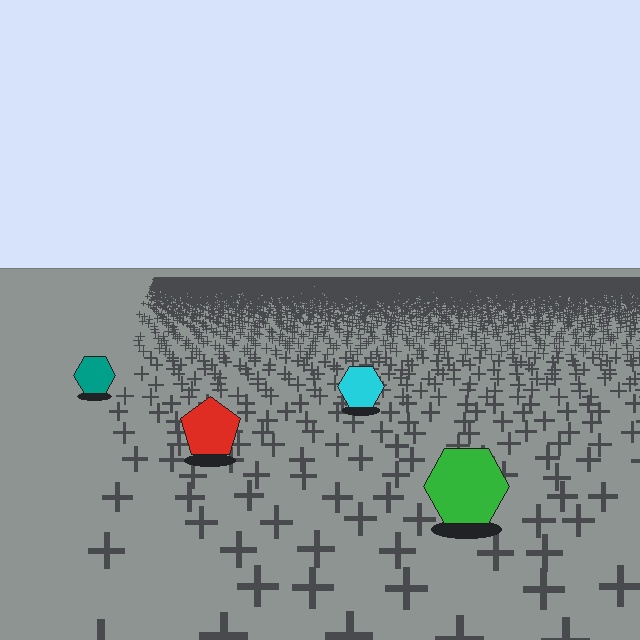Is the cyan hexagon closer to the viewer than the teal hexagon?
Yes. The cyan hexagon is closer — you can tell from the texture gradient: the ground texture is coarser near it.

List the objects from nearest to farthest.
From nearest to farthest: the green hexagon, the red pentagon, the cyan hexagon, the teal hexagon.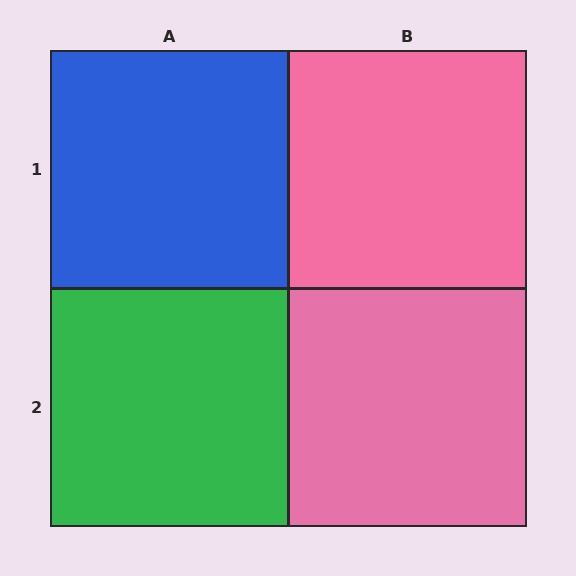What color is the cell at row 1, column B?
Pink.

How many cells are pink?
2 cells are pink.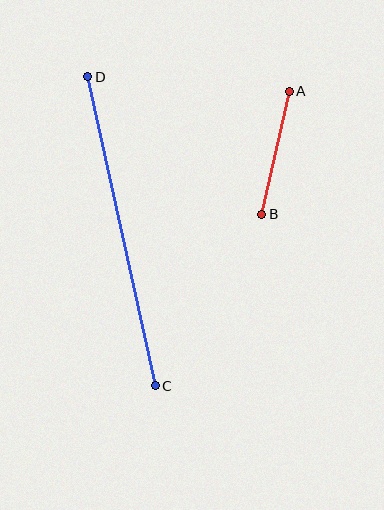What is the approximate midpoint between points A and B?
The midpoint is at approximately (276, 153) pixels.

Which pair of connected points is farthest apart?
Points C and D are farthest apart.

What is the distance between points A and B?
The distance is approximately 126 pixels.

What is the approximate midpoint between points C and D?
The midpoint is at approximately (121, 231) pixels.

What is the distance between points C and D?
The distance is approximately 316 pixels.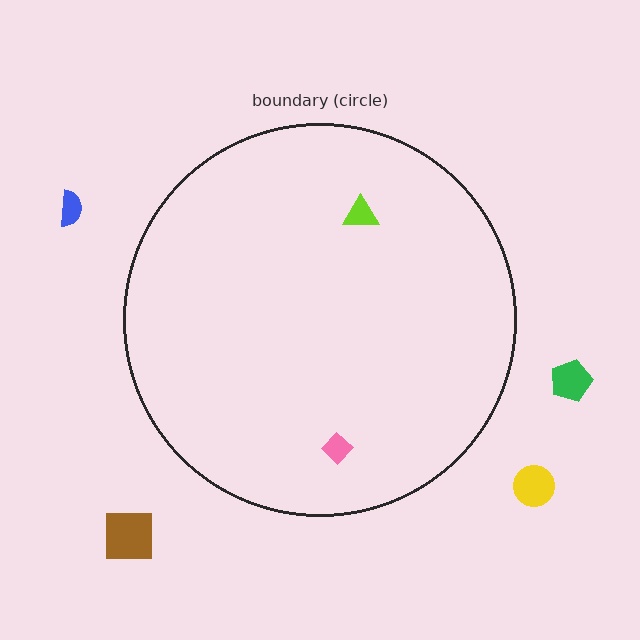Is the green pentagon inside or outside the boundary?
Outside.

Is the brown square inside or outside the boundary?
Outside.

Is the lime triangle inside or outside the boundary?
Inside.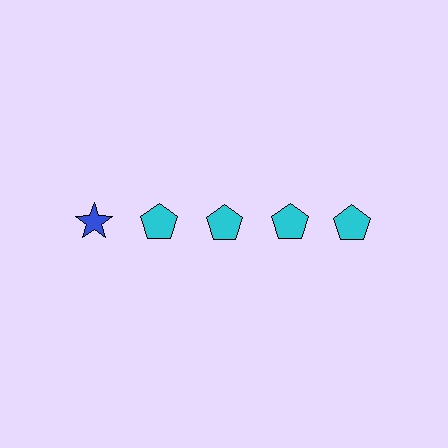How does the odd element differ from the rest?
It differs in both color (blue instead of cyan) and shape (star instead of pentagon).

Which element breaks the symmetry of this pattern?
The blue star in the top row, leftmost column breaks the symmetry. All other shapes are cyan pentagons.